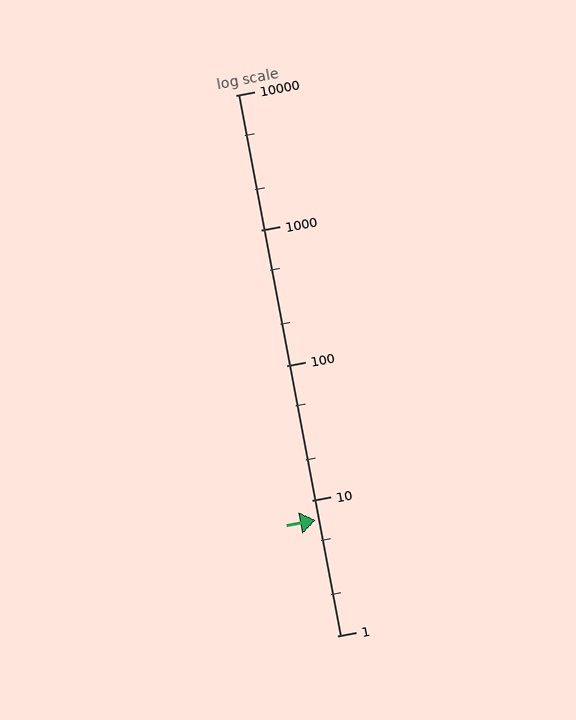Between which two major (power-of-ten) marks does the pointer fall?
The pointer is between 1 and 10.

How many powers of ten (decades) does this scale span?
The scale spans 4 decades, from 1 to 10000.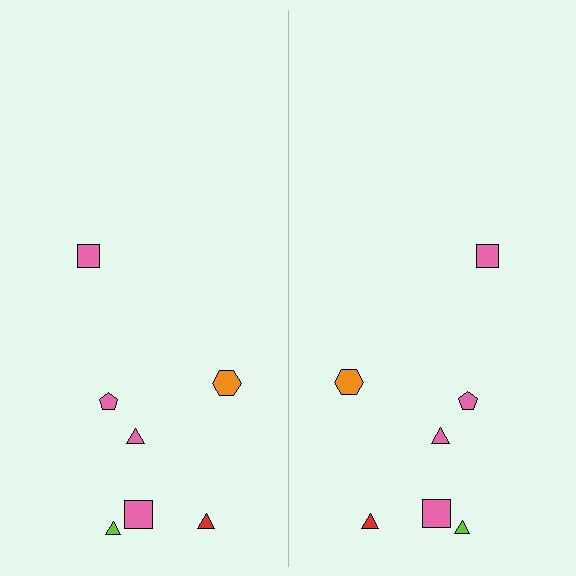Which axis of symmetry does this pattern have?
The pattern has a vertical axis of symmetry running through the center of the image.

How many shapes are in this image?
There are 14 shapes in this image.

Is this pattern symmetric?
Yes, this pattern has bilateral (reflection) symmetry.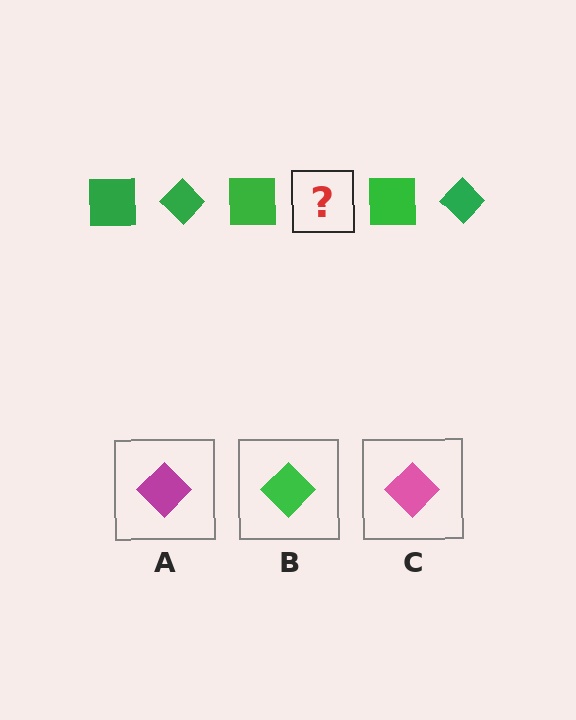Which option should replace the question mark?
Option B.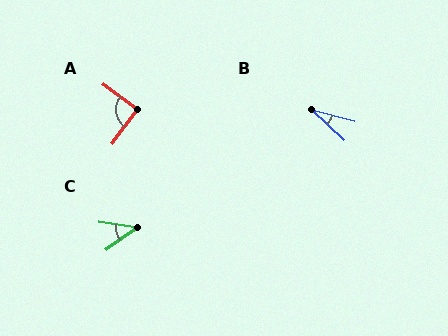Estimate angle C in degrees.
Approximately 44 degrees.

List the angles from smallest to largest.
B (28°), C (44°), A (89°).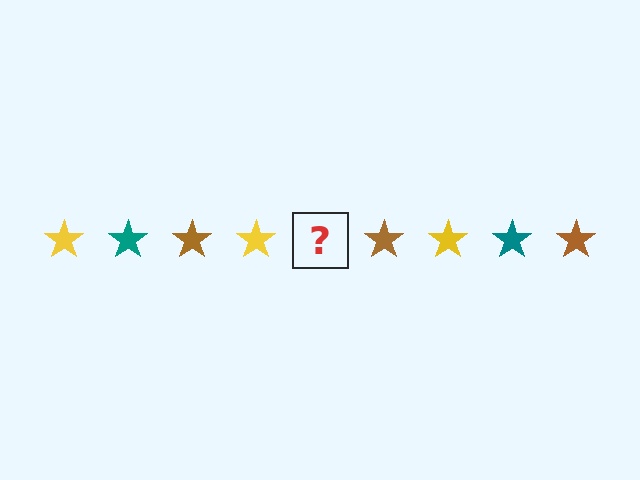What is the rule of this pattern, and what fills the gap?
The rule is that the pattern cycles through yellow, teal, brown stars. The gap should be filled with a teal star.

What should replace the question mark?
The question mark should be replaced with a teal star.